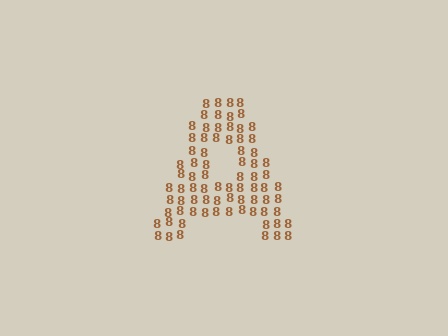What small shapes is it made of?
It is made of small digit 8's.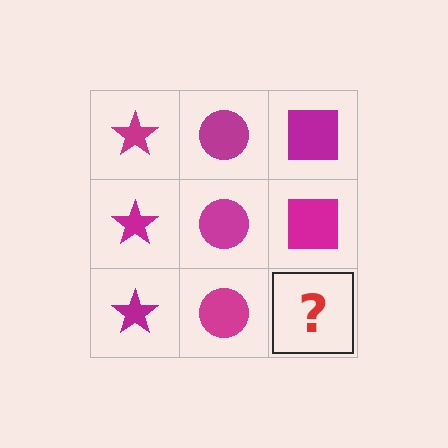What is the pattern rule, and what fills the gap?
The rule is that each column has a consistent shape. The gap should be filled with a magenta square.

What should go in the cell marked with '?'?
The missing cell should contain a magenta square.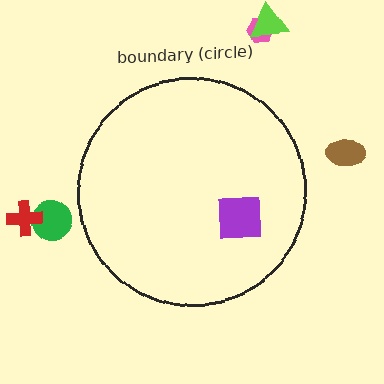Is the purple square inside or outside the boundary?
Inside.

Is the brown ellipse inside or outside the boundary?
Outside.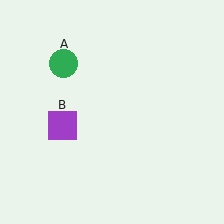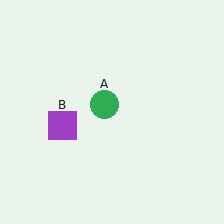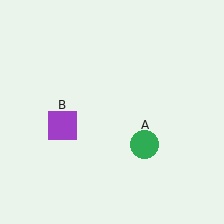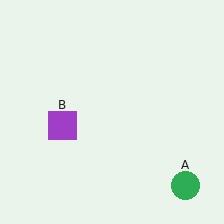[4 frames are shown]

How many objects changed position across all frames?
1 object changed position: green circle (object A).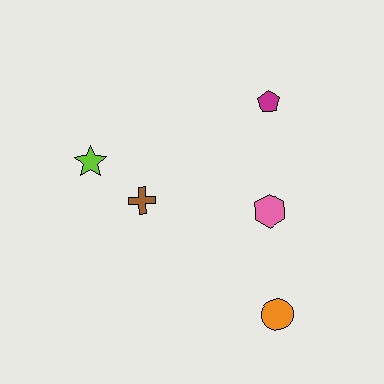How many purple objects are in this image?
There are no purple objects.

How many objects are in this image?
There are 5 objects.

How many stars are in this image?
There is 1 star.